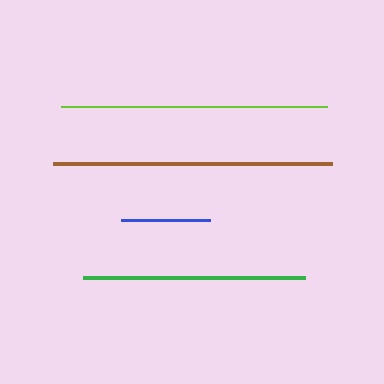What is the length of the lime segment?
The lime segment is approximately 266 pixels long.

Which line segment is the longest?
The brown line is the longest at approximately 279 pixels.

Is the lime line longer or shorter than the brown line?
The brown line is longer than the lime line.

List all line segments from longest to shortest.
From longest to shortest: brown, lime, green, blue.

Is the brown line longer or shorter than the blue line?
The brown line is longer than the blue line.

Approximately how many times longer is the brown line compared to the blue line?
The brown line is approximately 3.1 times the length of the blue line.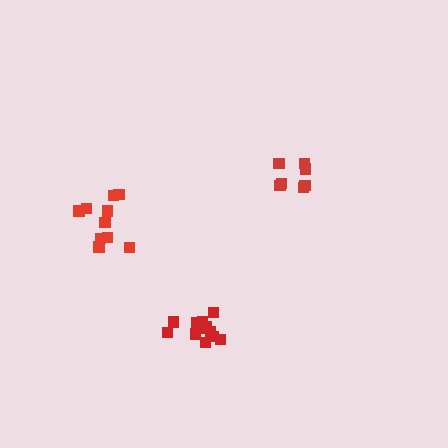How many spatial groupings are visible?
There are 3 spatial groupings.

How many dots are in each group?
Group 1: 7 dots, Group 2: 10 dots, Group 3: 12 dots (29 total).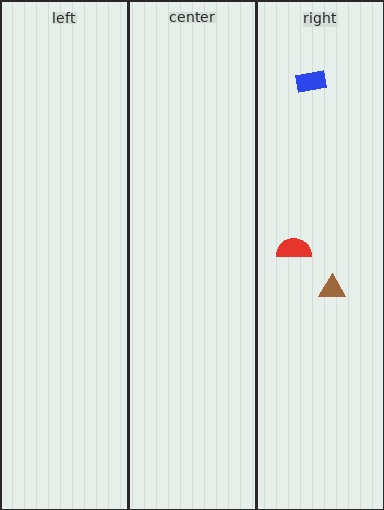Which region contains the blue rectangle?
The right region.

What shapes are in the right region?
The blue rectangle, the red semicircle, the brown triangle.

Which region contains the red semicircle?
The right region.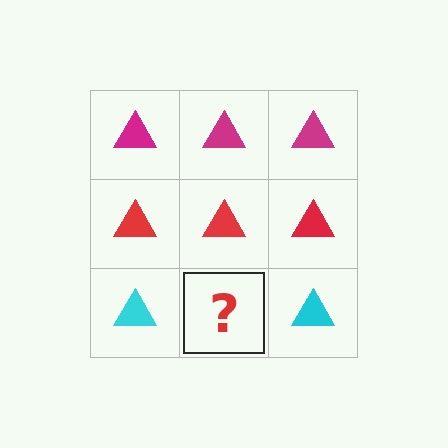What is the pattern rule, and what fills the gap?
The rule is that each row has a consistent color. The gap should be filled with a cyan triangle.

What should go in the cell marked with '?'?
The missing cell should contain a cyan triangle.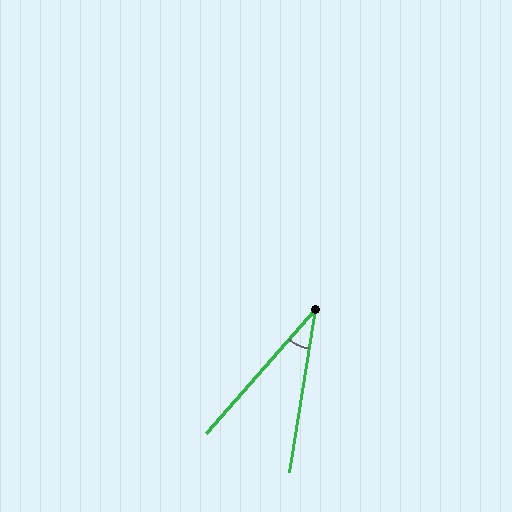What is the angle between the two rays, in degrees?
Approximately 32 degrees.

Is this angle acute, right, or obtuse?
It is acute.